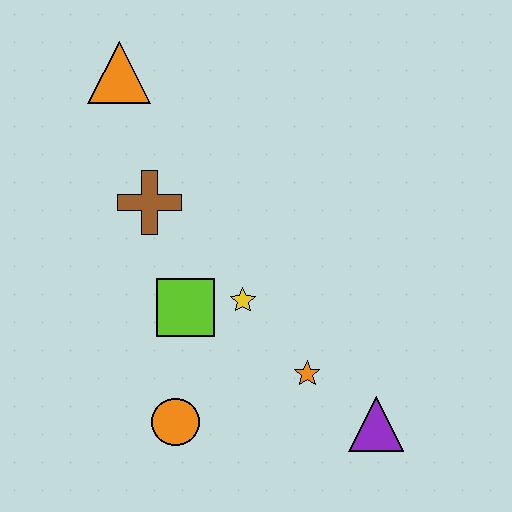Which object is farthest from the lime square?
The orange triangle is farthest from the lime square.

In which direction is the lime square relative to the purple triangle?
The lime square is to the left of the purple triangle.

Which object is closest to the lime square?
The yellow star is closest to the lime square.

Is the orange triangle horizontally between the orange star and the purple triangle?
No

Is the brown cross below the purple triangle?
No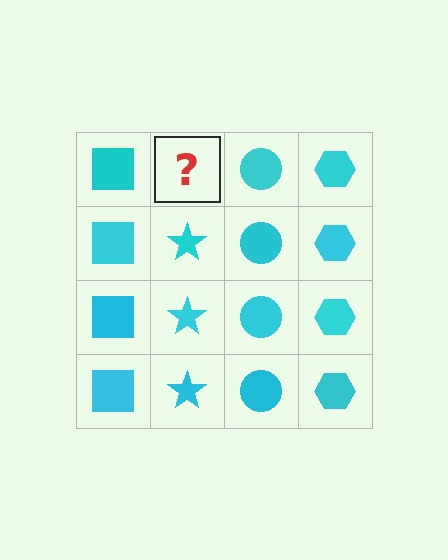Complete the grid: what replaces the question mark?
The question mark should be replaced with a cyan star.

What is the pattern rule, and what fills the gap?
The rule is that each column has a consistent shape. The gap should be filled with a cyan star.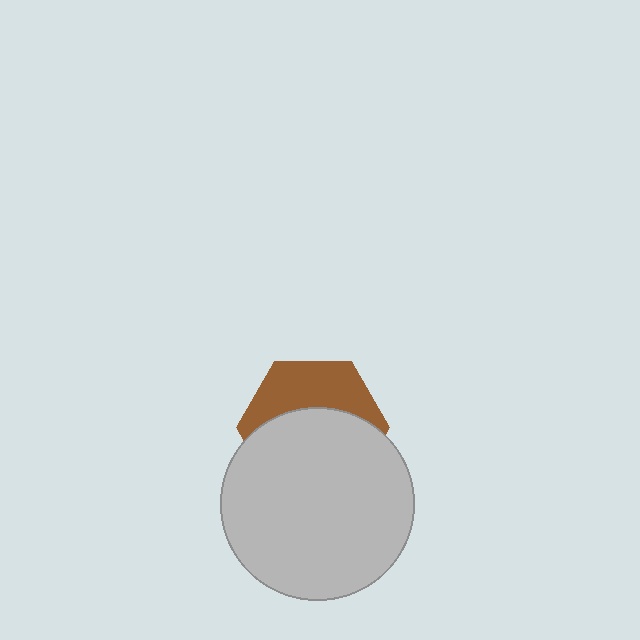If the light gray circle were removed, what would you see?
You would see the complete brown hexagon.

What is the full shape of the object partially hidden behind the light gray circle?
The partially hidden object is a brown hexagon.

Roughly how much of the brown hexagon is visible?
A small part of it is visible (roughly 40%).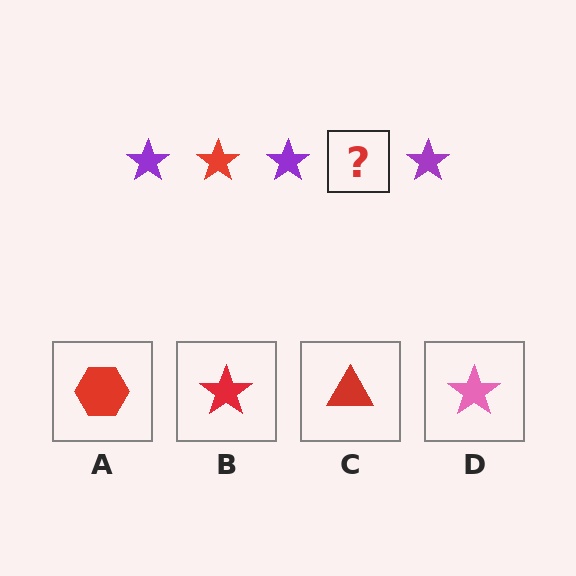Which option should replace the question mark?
Option B.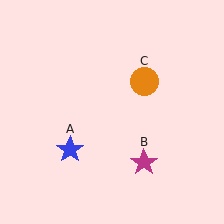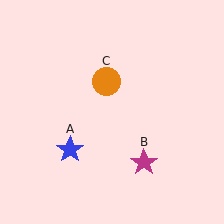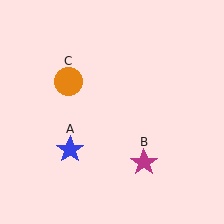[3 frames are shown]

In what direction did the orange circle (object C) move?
The orange circle (object C) moved left.